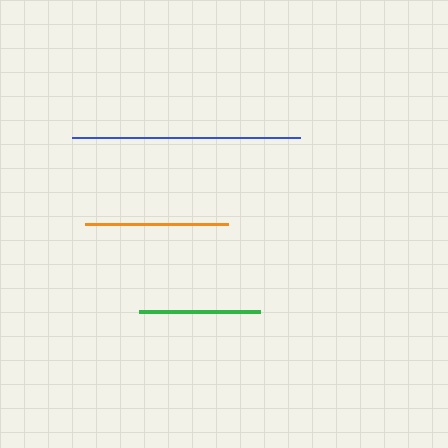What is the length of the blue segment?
The blue segment is approximately 228 pixels long.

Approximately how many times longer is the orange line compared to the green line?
The orange line is approximately 1.2 times the length of the green line.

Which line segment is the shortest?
The green line is the shortest at approximately 121 pixels.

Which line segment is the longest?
The blue line is the longest at approximately 228 pixels.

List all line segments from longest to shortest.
From longest to shortest: blue, orange, green.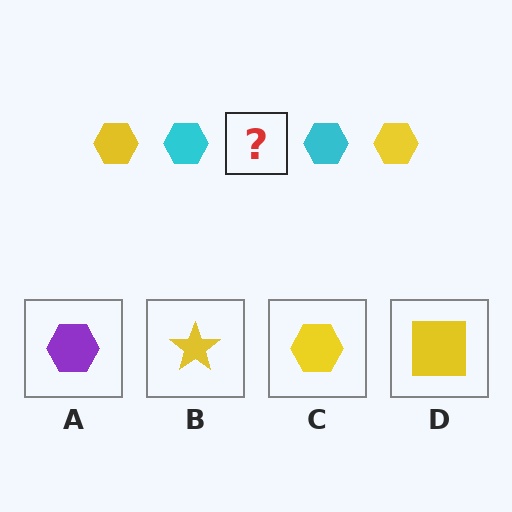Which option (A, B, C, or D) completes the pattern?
C.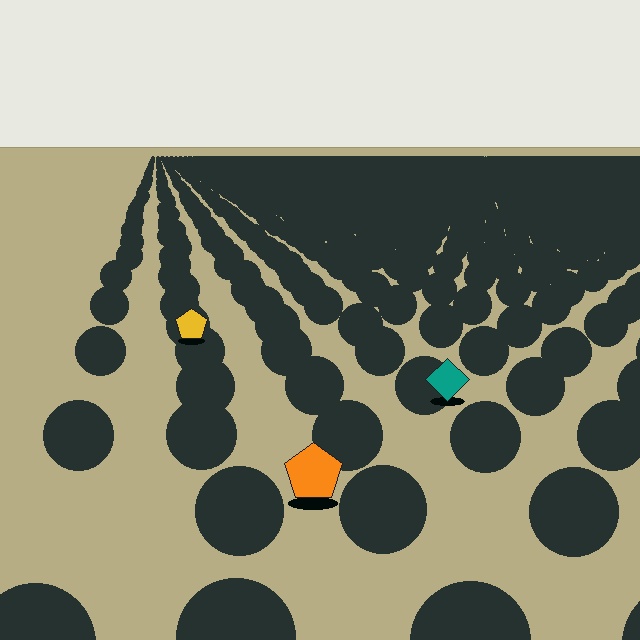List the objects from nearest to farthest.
From nearest to farthest: the orange pentagon, the teal diamond, the yellow pentagon.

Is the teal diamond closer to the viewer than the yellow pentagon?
Yes. The teal diamond is closer — you can tell from the texture gradient: the ground texture is coarser near it.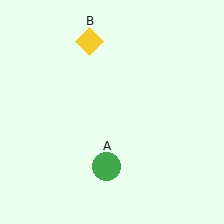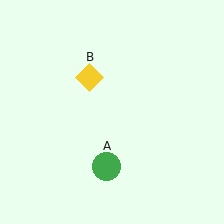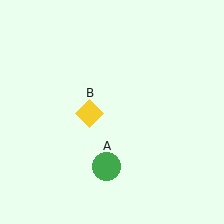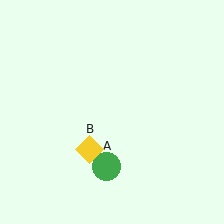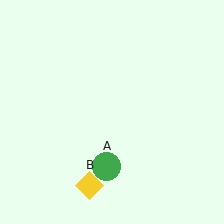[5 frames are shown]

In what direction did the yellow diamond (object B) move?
The yellow diamond (object B) moved down.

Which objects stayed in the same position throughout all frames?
Green circle (object A) remained stationary.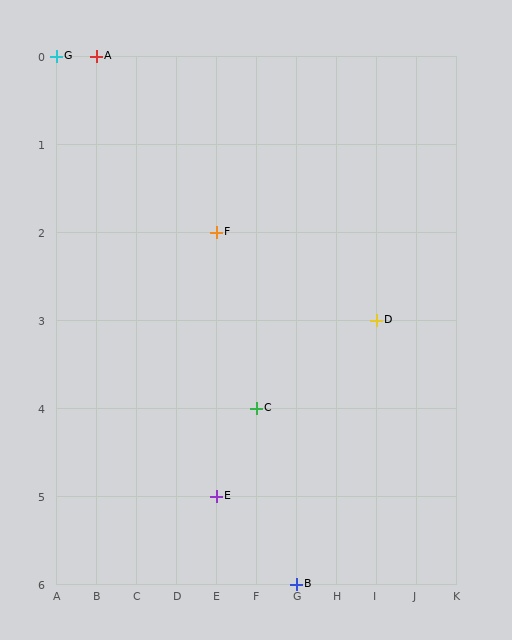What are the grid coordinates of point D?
Point D is at grid coordinates (I, 3).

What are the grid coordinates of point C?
Point C is at grid coordinates (F, 4).